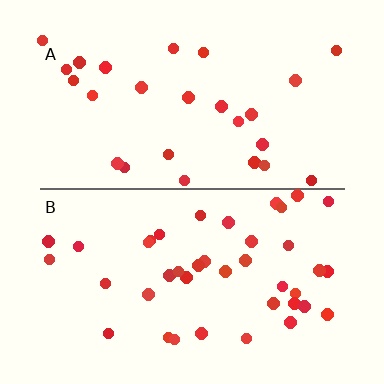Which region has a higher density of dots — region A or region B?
B (the bottom).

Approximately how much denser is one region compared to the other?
Approximately 1.5× — region B over region A.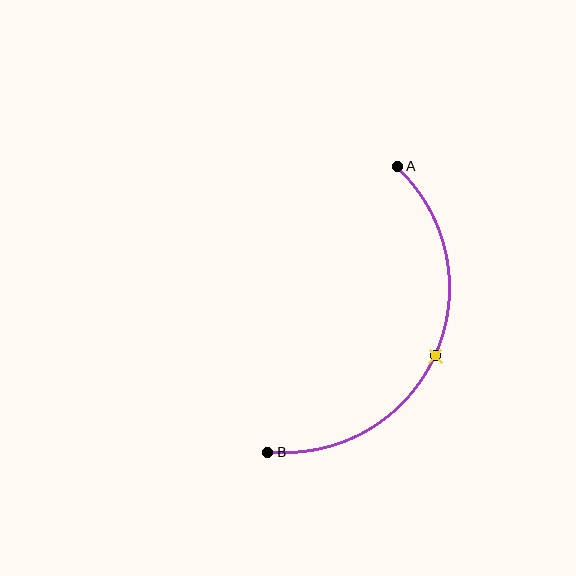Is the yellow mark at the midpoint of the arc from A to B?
Yes. The yellow mark lies on the arc at equal arc-length from both A and B — it is the arc midpoint.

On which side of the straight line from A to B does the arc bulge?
The arc bulges to the right of the straight line connecting A and B.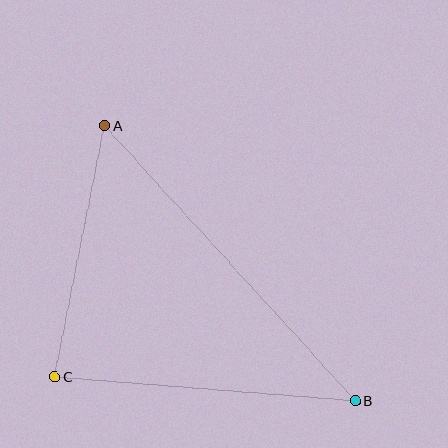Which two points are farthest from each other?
Points A and B are farthest from each other.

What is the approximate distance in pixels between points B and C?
The distance between B and C is approximately 302 pixels.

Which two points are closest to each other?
Points A and C are closest to each other.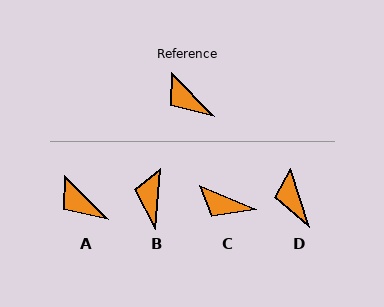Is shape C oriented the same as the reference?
No, it is off by about 23 degrees.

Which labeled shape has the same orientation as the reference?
A.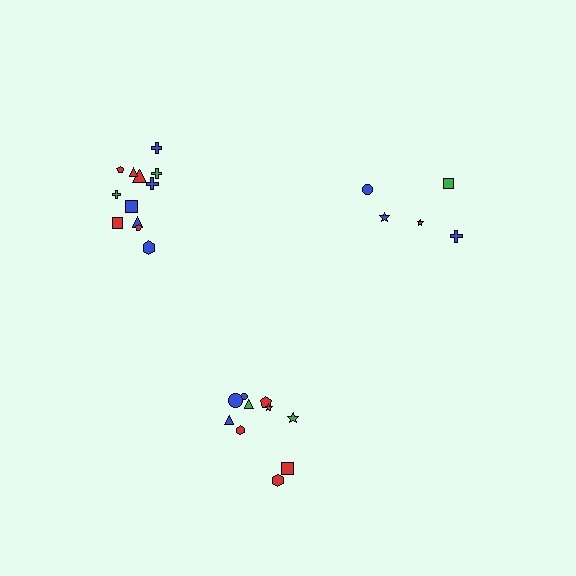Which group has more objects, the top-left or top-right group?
The top-left group.